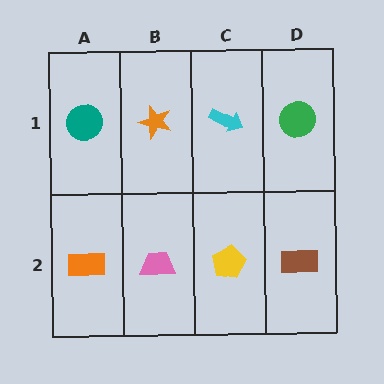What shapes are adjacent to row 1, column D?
A brown rectangle (row 2, column D), a cyan arrow (row 1, column C).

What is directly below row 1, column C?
A yellow pentagon.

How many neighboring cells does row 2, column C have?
3.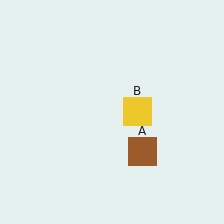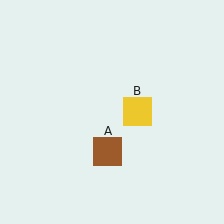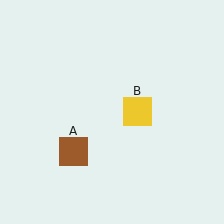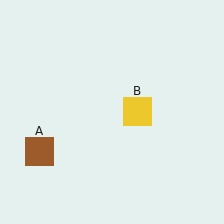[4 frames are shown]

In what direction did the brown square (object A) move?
The brown square (object A) moved left.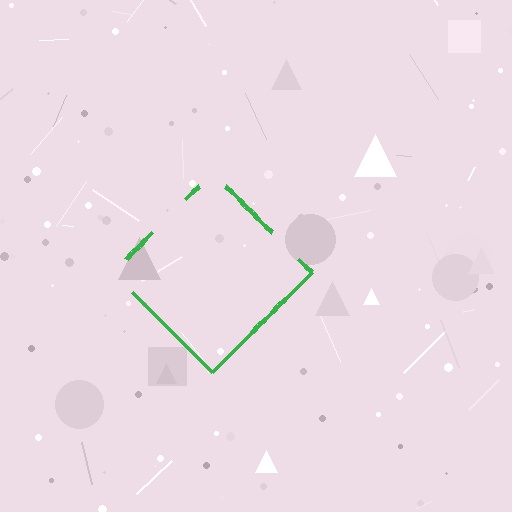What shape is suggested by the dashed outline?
The dashed outline suggests a diamond.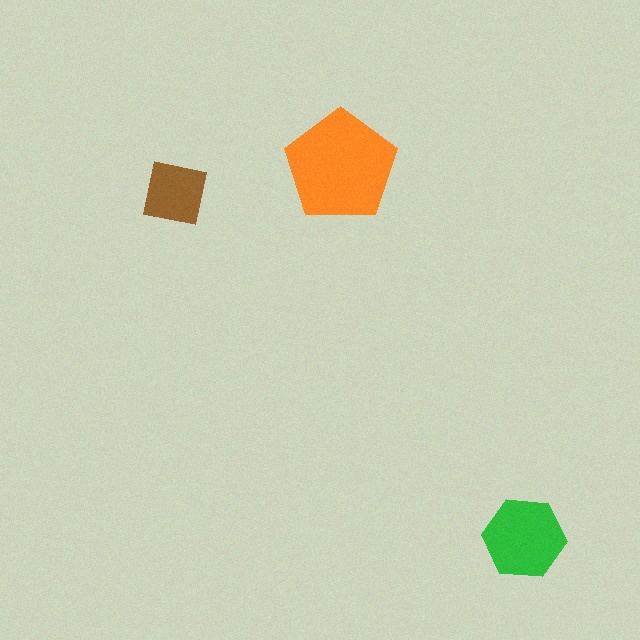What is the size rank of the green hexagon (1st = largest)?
2nd.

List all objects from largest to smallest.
The orange pentagon, the green hexagon, the brown square.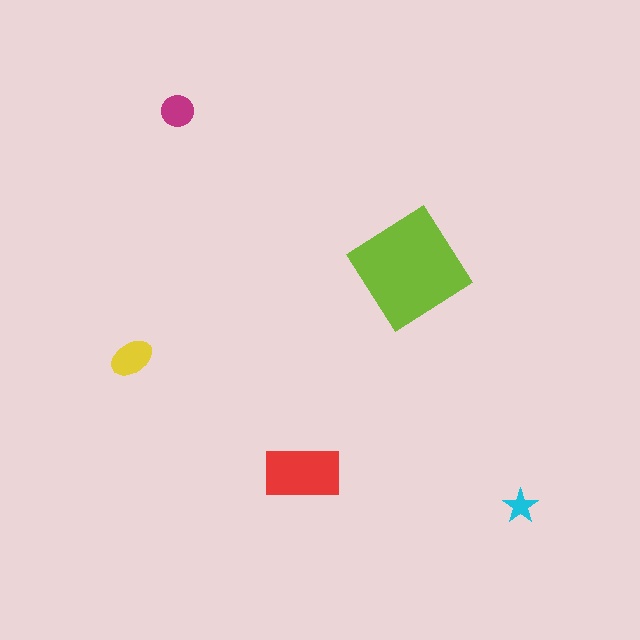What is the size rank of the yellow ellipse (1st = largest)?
3rd.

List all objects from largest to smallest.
The lime diamond, the red rectangle, the yellow ellipse, the magenta circle, the cyan star.